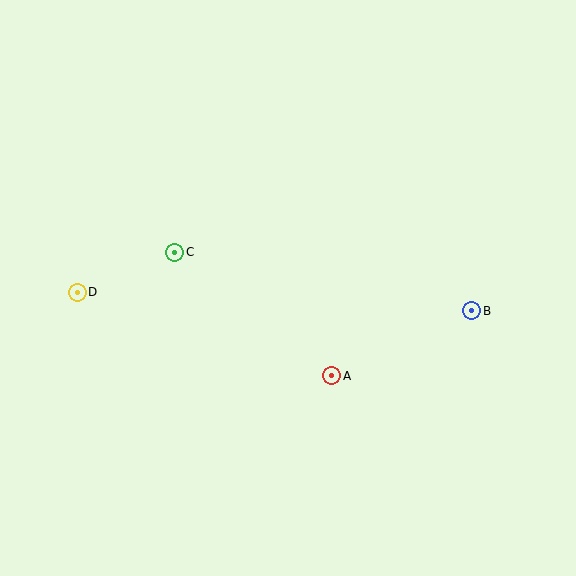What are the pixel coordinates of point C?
Point C is at (175, 252).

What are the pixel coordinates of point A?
Point A is at (332, 376).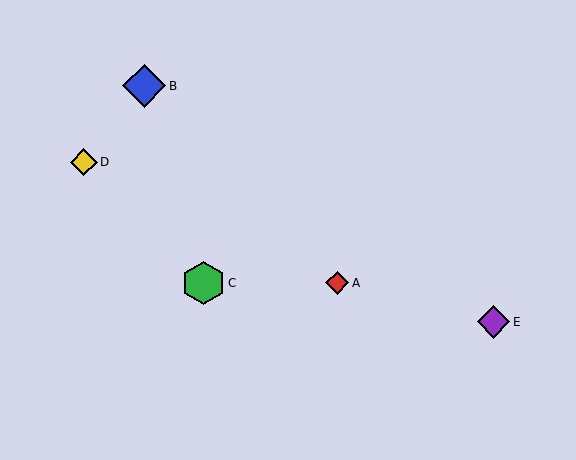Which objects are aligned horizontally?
Objects A, C are aligned horizontally.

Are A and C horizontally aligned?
Yes, both are at y≈283.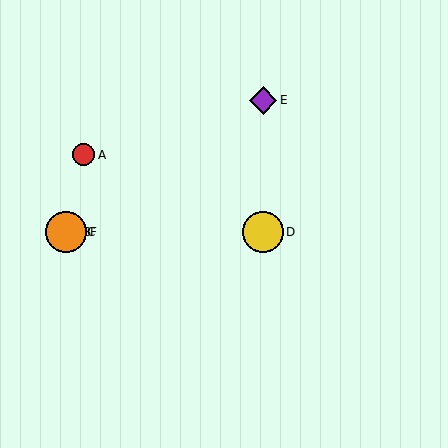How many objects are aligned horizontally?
4 objects (B, C, D, F) are aligned horizontally.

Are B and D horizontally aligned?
Yes, both are at y≈232.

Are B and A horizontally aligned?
No, B is at y≈232 and A is at y≈155.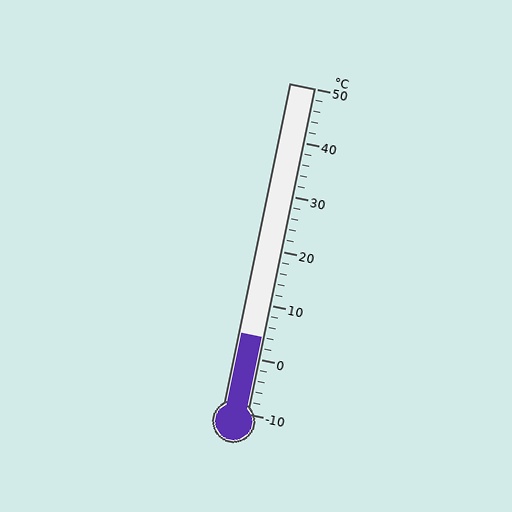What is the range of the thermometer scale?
The thermometer scale ranges from -10°C to 50°C.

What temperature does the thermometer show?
The thermometer shows approximately 4°C.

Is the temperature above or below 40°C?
The temperature is below 40°C.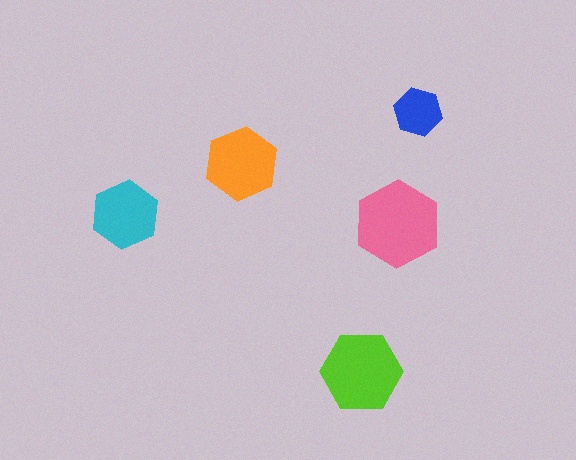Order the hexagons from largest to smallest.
the pink one, the lime one, the orange one, the cyan one, the blue one.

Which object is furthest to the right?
The blue hexagon is rightmost.